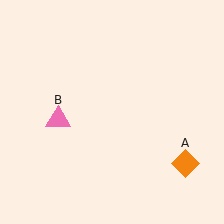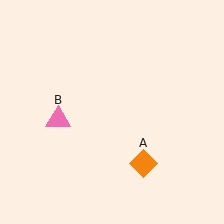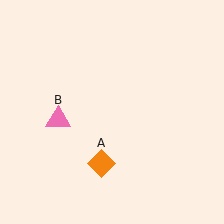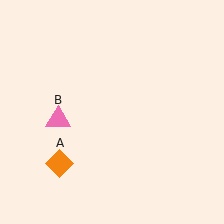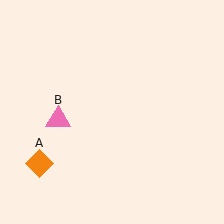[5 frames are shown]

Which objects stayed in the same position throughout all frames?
Pink triangle (object B) remained stationary.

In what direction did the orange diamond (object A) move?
The orange diamond (object A) moved left.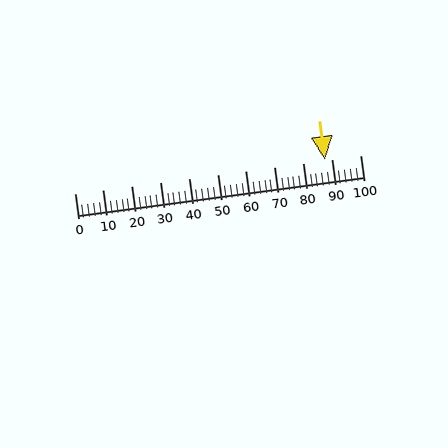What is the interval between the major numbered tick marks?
The major tick marks are spaced 10 units apart.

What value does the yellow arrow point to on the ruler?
The yellow arrow points to approximately 88.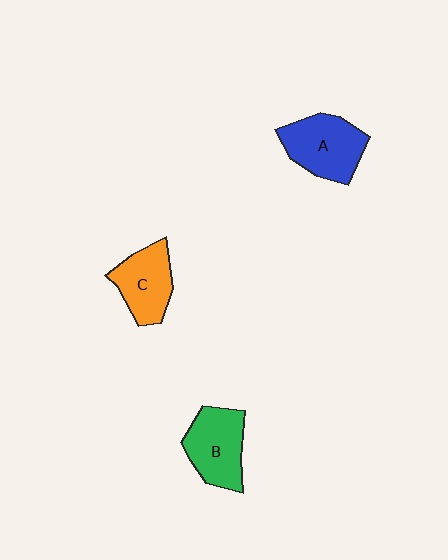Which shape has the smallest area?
Shape C (orange).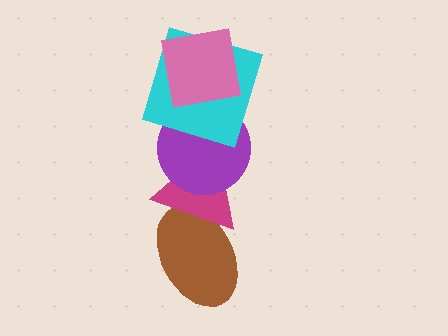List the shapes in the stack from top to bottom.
From top to bottom: the pink square, the cyan square, the purple circle, the magenta triangle, the brown ellipse.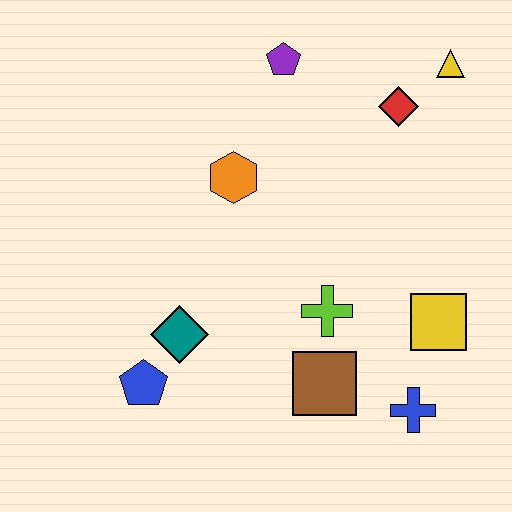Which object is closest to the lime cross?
The brown square is closest to the lime cross.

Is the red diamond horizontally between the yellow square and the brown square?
Yes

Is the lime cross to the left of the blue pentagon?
No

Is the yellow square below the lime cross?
Yes